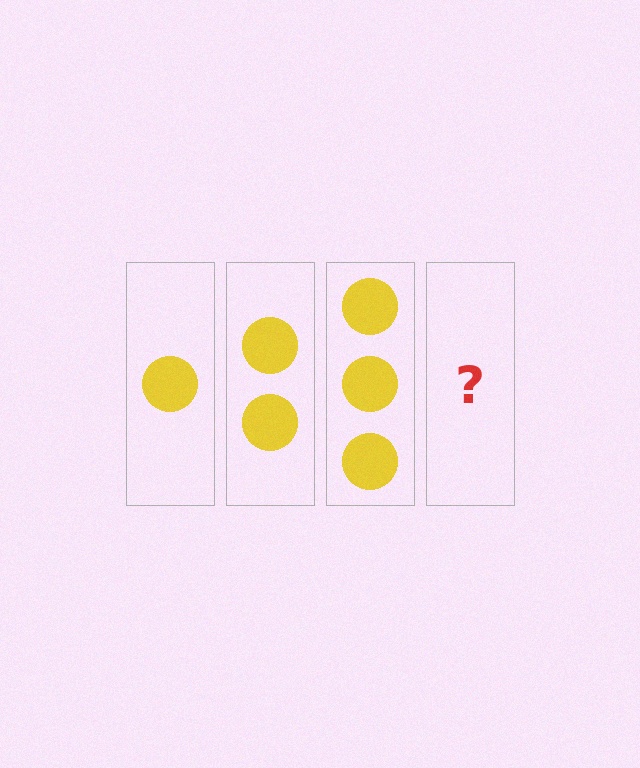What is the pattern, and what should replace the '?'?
The pattern is that each step adds one more circle. The '?' should be 4 circles.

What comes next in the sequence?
The next element should be 4 circles.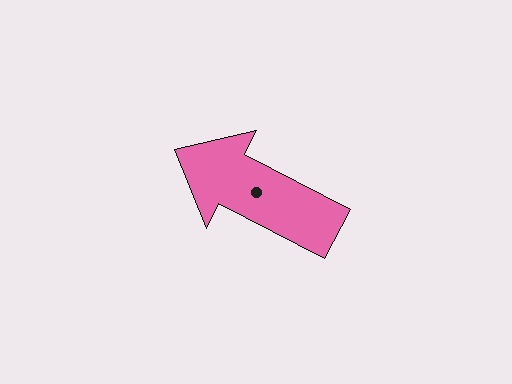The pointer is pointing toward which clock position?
Roughly 10 o'clock.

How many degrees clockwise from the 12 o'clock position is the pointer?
Approximately 297 degrees.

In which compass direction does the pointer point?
Northwest.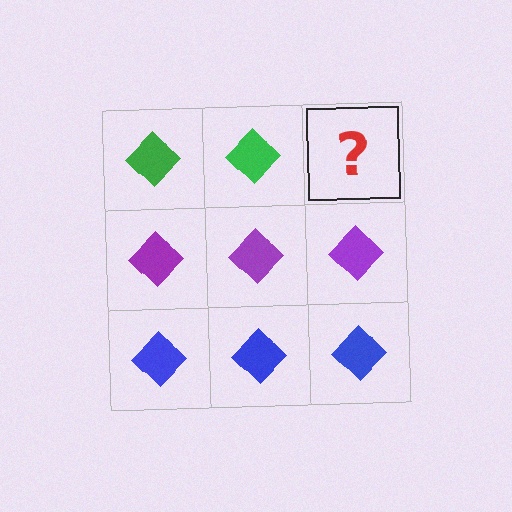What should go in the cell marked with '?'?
The missing cell should contain a green diamond.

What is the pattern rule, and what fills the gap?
The rule is that each row has a consistent color. The gap should be filled with a green diamond.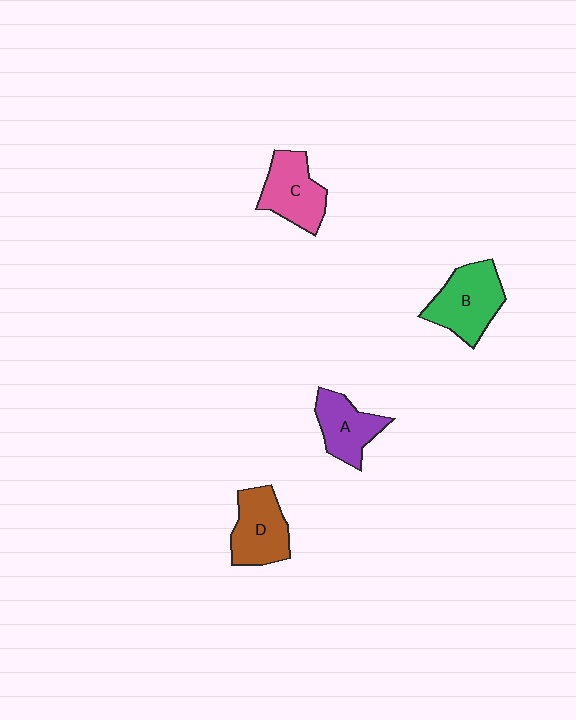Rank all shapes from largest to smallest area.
From largest to smallest: B (green), D (brown), C (pink), A (purple).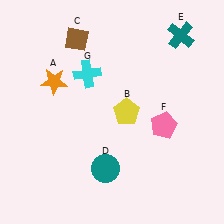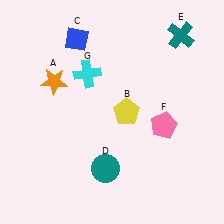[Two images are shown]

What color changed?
The diamond (C) changed from brown in Image 1 to blue in Image 2.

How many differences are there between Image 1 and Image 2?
There is 1 difference between the two images.